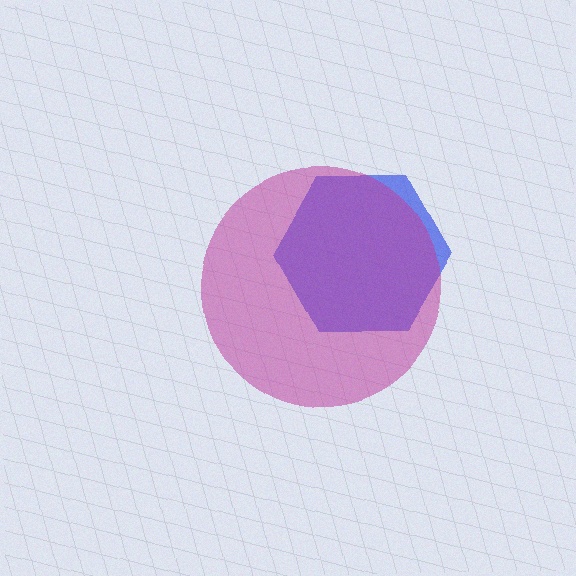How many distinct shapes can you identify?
There are 2 distinct shapes: a blue hexagon, a magenta circle.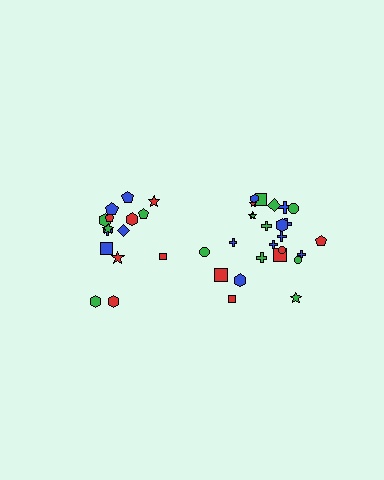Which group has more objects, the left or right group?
The right group.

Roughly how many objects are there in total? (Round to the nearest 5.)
Roughly 40 objects in total.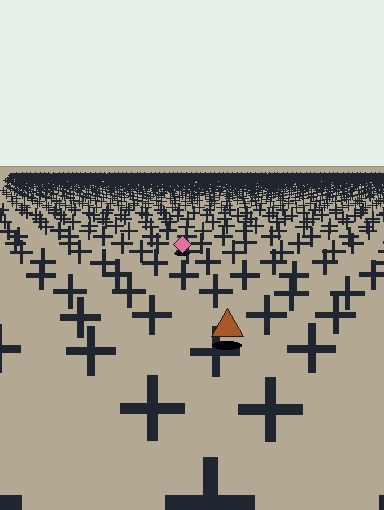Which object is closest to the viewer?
The brown triangle is closest. The texture marks near it are larger and more spread out.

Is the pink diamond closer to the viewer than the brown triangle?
No. The brown triangle is closer — you can tell from the texture gradient: the ground texture is coarser near it.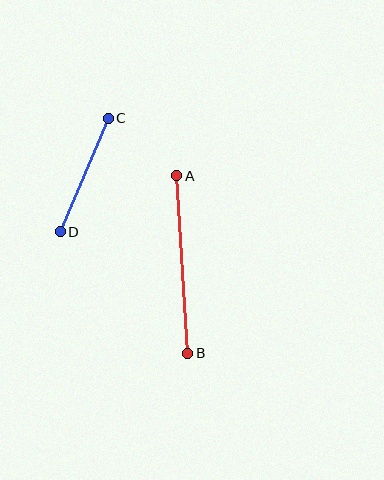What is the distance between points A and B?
The distance is approximately 178 pixels.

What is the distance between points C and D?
The distance is approximately 123 pixels.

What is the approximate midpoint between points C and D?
The midpoint is at approximately (84, 175) pixels.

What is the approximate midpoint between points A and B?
The midpoint is at approximately (182, 264) pixels.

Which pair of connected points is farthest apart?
Points A and B are farthest apart.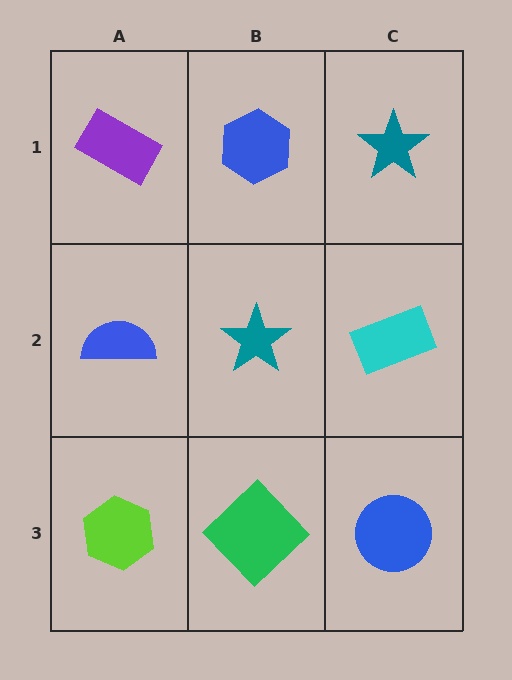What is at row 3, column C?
A blue circle.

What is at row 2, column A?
A blue semicircle.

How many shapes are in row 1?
3 shapes.